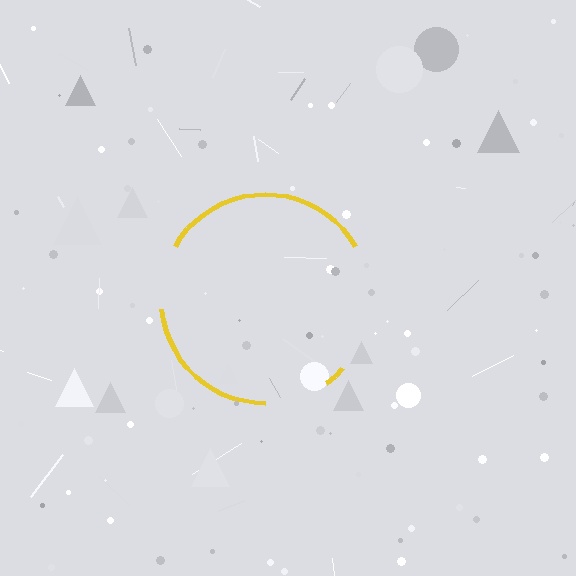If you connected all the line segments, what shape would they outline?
They would outline a circle.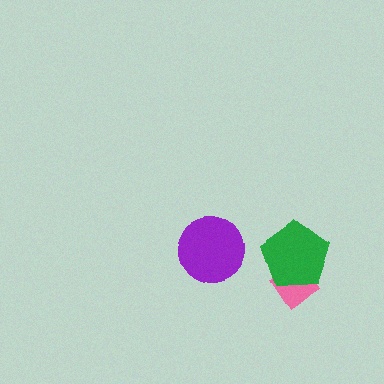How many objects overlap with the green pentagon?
1 object overlaps with the green pentagon.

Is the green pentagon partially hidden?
No, no other shape covers it.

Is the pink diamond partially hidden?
Yes, it is partially covered by another shape.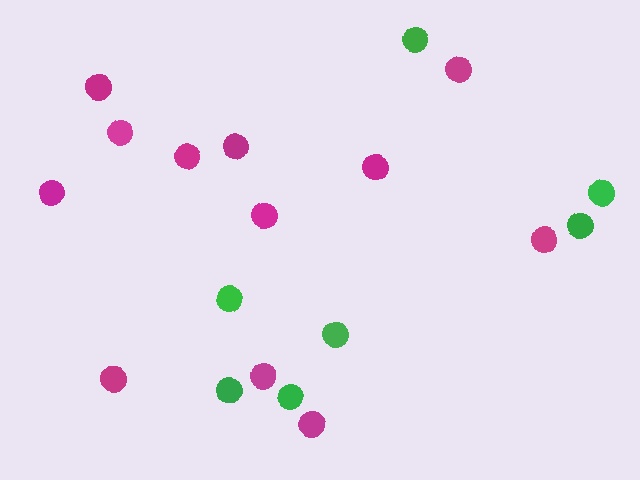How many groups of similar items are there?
There are 2 groups: one group of green circles (7) and one group of magenta circles (12).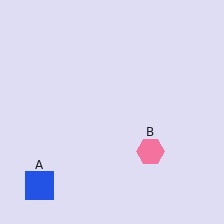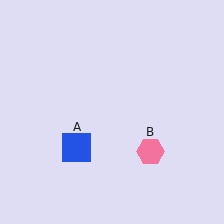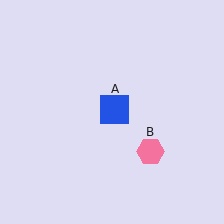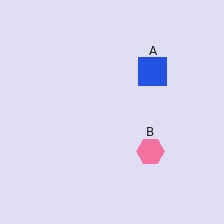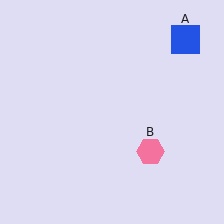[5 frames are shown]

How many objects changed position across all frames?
1 object changed position: blue square (object A).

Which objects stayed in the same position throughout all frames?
Pink hexagon (object B) remained stationary.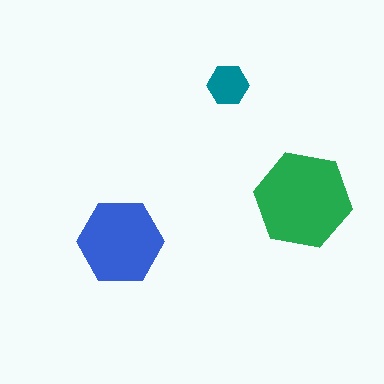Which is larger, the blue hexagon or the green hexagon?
The green one.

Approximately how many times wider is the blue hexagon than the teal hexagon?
About 2 times wider.